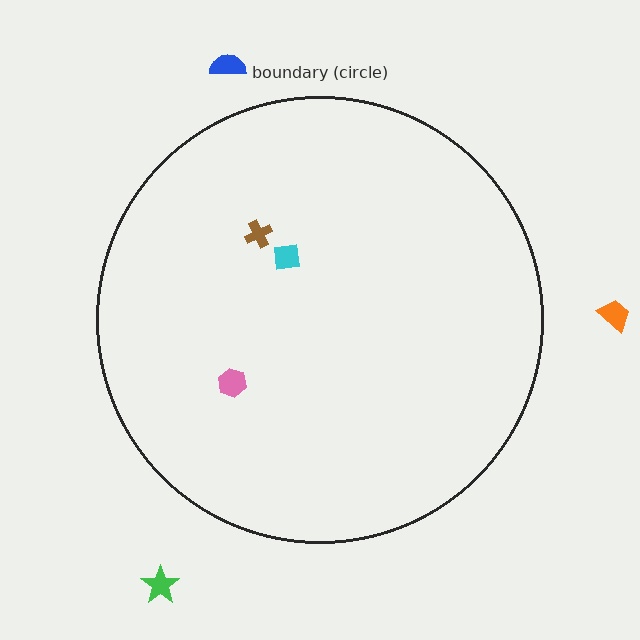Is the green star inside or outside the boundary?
Outside.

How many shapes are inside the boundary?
3 inside, 3 outside.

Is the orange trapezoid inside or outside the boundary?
Outside.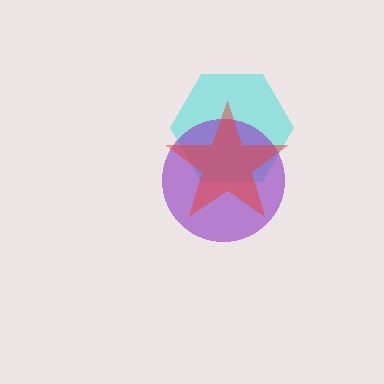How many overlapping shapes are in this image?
There are 3 overlapping shapes in the image.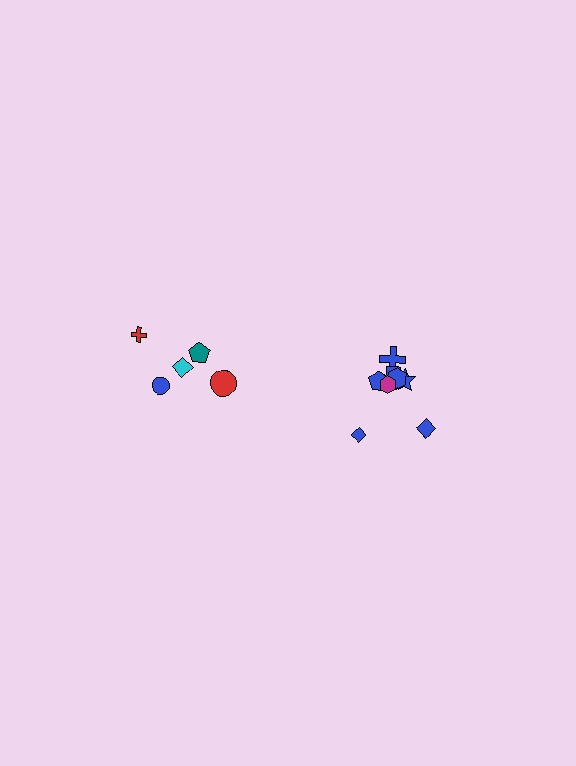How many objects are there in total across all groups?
There are 13 objects.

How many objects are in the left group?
There are 5 objects.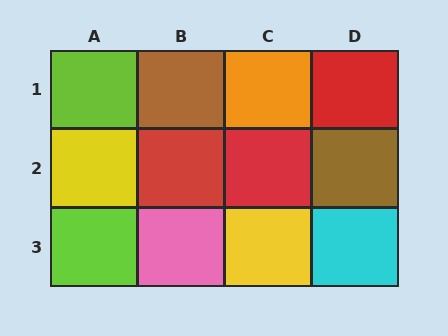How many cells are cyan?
1 cell is cyan.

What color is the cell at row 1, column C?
Orange.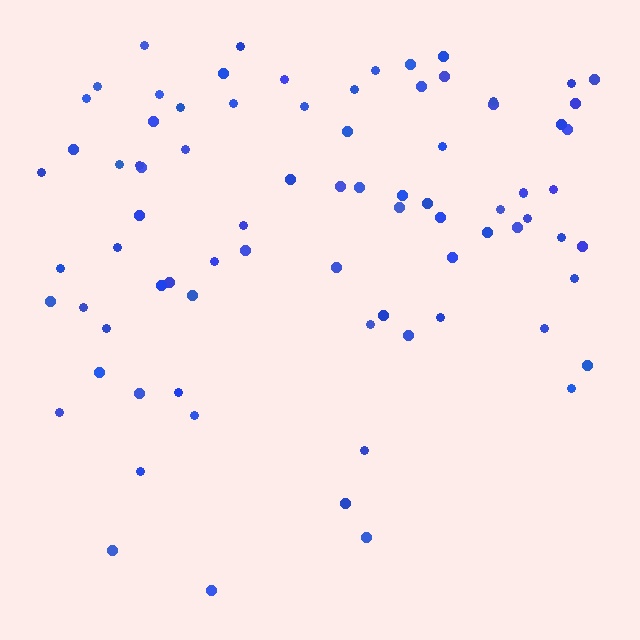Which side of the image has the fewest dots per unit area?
The bottom.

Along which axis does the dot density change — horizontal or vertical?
Vertical.